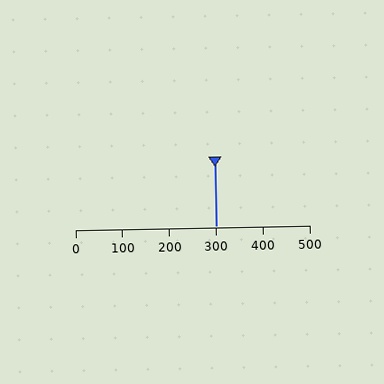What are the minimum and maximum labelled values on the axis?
The axis runs from 0 to 500.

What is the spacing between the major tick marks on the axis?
The major ticks are spaced 100 apart.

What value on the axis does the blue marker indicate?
The marker indicates approximately 300.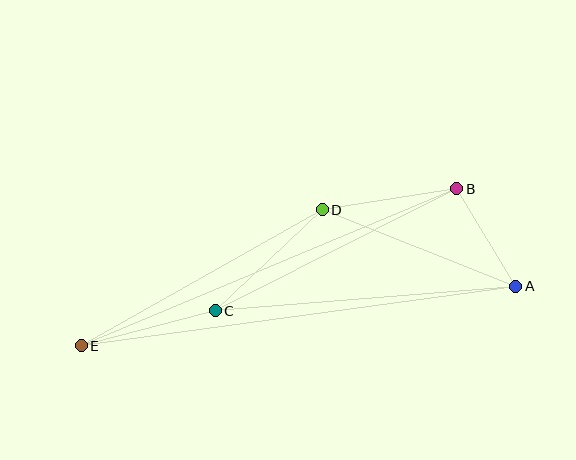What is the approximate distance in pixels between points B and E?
The distance between B and E is approximately 407 pixels.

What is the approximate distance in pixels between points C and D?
The distance between C and D is approximately 147 pixels.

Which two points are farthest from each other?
Points A and E are farthest from each other.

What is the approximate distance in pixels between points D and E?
The distance between D and E is approximately 277 pixels.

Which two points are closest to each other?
Points A and B are closest to each other.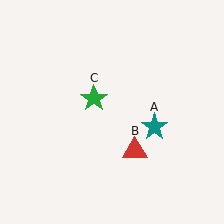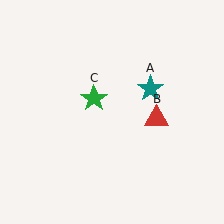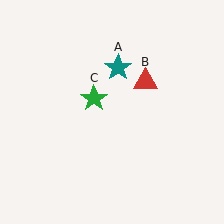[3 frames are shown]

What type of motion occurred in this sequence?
The teal star (object A), red triangle (object B) rotated counterclockwise around the center of the scene.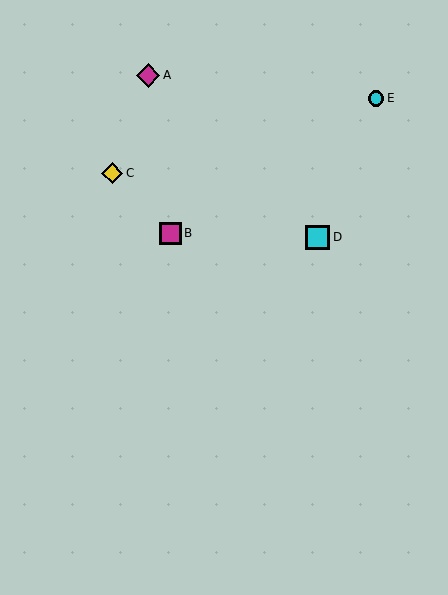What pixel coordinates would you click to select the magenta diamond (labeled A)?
Click at (148, 75) to select the magenta diamond A.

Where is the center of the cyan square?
The center of the cyan square is at (318, 237).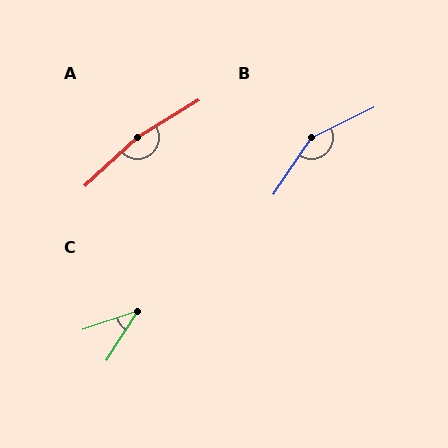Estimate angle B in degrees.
Approximately 150 degrees.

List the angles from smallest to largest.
C (39°), B (150°), A (168°).